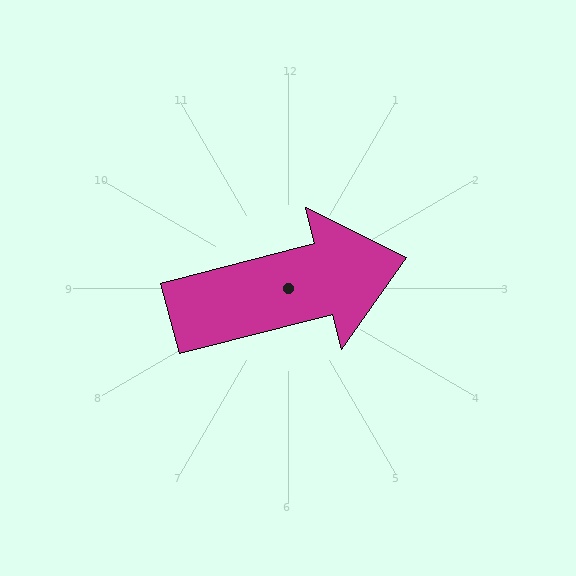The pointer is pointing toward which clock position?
Roughly 3 o'clock.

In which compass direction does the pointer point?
East.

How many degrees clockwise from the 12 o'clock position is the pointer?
Approximately 75 degrees.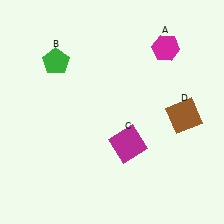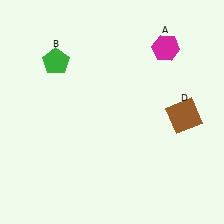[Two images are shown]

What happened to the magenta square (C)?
The magenta square (C) was removed in Image 2. It was in the bottom-right area of Image 1.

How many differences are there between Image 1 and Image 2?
There is 1 difference between the two images.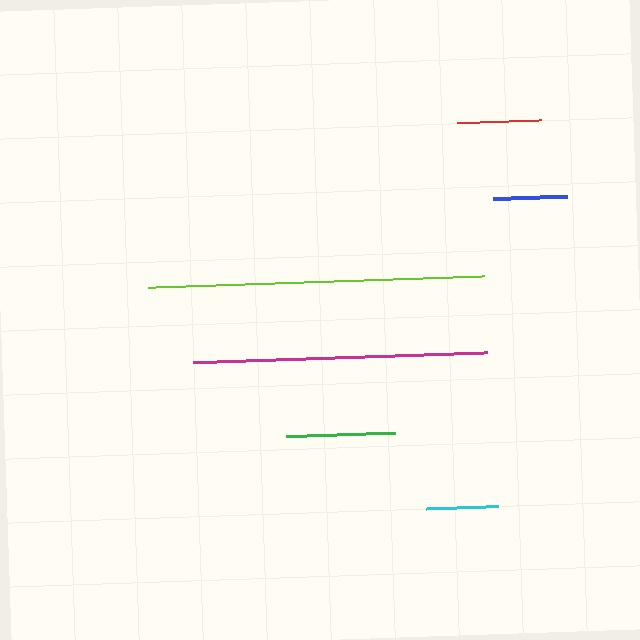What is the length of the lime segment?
The lime segment is approximately 336 pixels long.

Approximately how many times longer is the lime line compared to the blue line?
The lime line is approximately 4.5 times the length of the blue line.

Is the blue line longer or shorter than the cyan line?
The blue line is longer than the cyan line.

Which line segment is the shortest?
The cyan line is the shortest at approximately 71 pixels.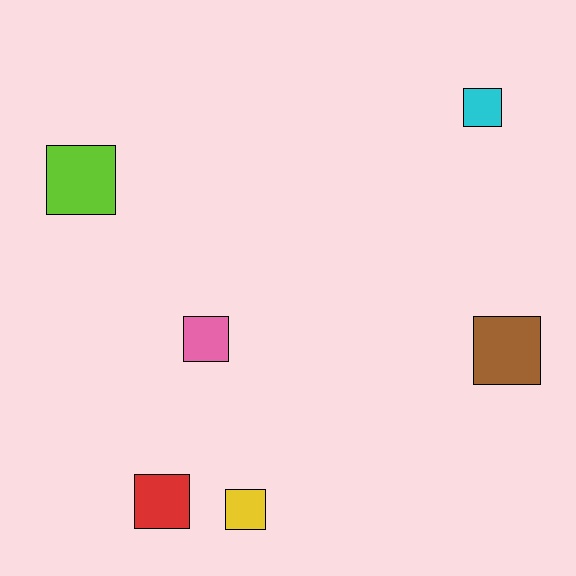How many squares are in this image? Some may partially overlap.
There are 6 squares.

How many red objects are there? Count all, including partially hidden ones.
There is 1 red object.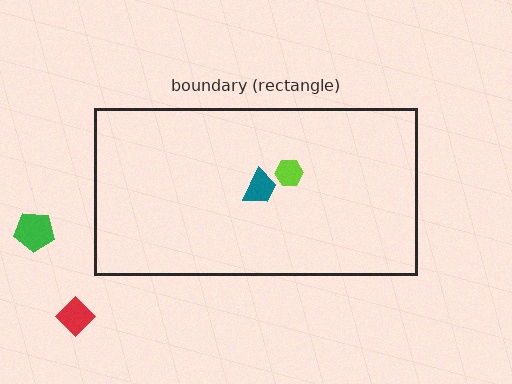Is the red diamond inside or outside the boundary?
Outside.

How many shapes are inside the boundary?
2 inside, 2 outside.